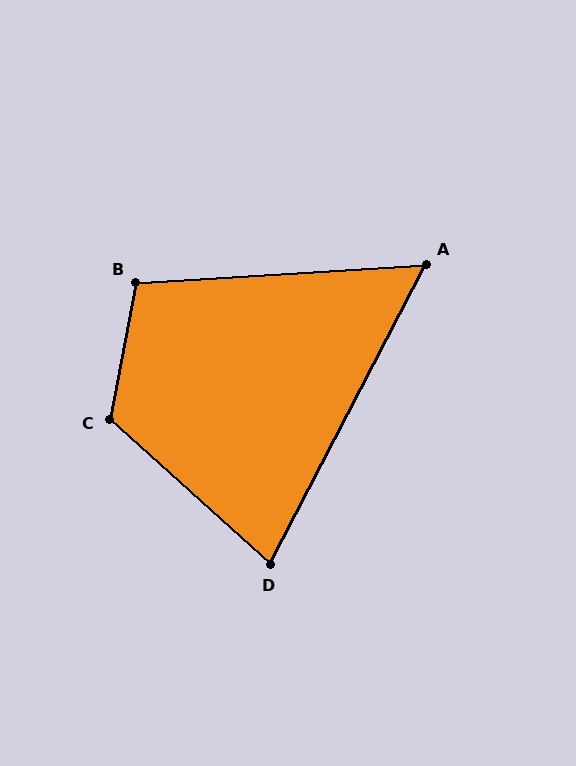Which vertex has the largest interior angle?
C, at approximately 121 degrees.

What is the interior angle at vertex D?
Approximately 76 degrees (acute).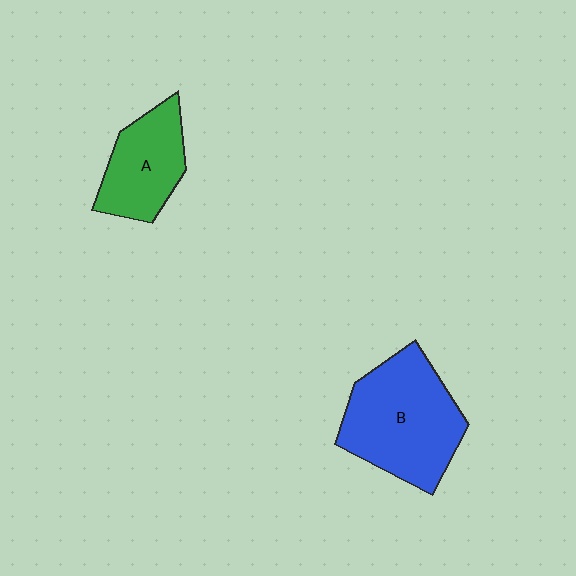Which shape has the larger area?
Shape B (blue).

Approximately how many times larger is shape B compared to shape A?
Approximately 1.6 times.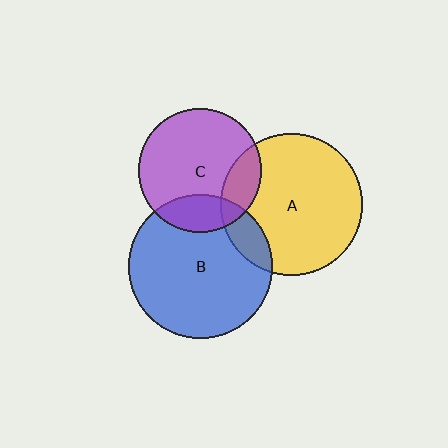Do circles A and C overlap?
Yes.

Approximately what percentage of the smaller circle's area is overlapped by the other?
Approximately 20%.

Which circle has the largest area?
Circle B (blue).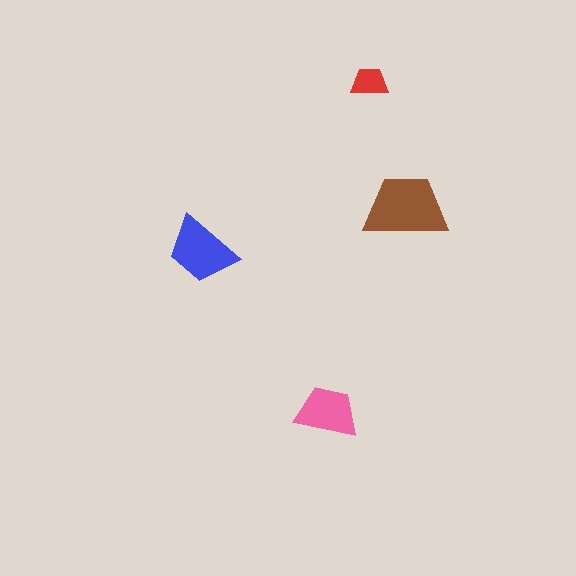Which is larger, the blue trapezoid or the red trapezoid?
The blue one.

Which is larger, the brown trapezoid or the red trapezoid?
The brown one.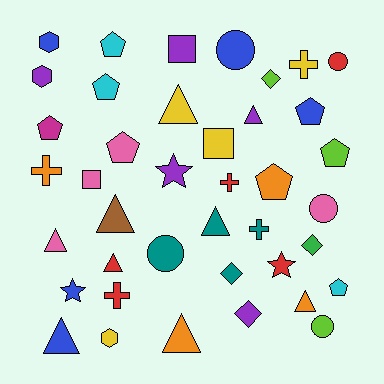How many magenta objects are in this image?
There is 1 magenta object.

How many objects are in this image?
There are 40 objects.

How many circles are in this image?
There are 5 circles.